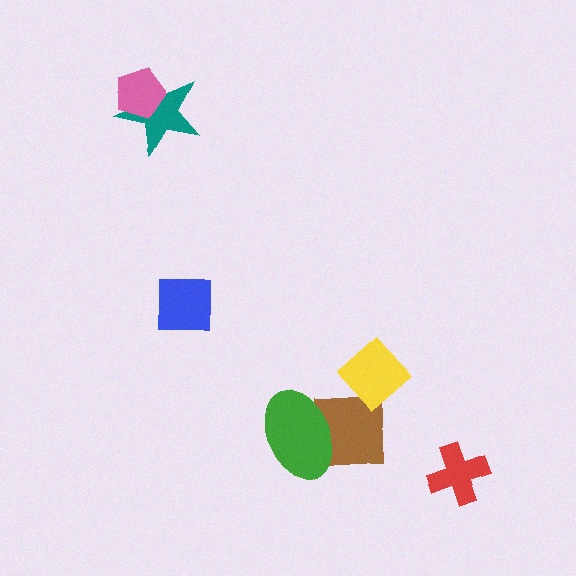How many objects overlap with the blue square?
0 objects overlap with the blue square.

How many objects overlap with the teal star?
1 object overlaps with the teal star.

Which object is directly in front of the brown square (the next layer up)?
The yellow diamond is directly in front of the brown square.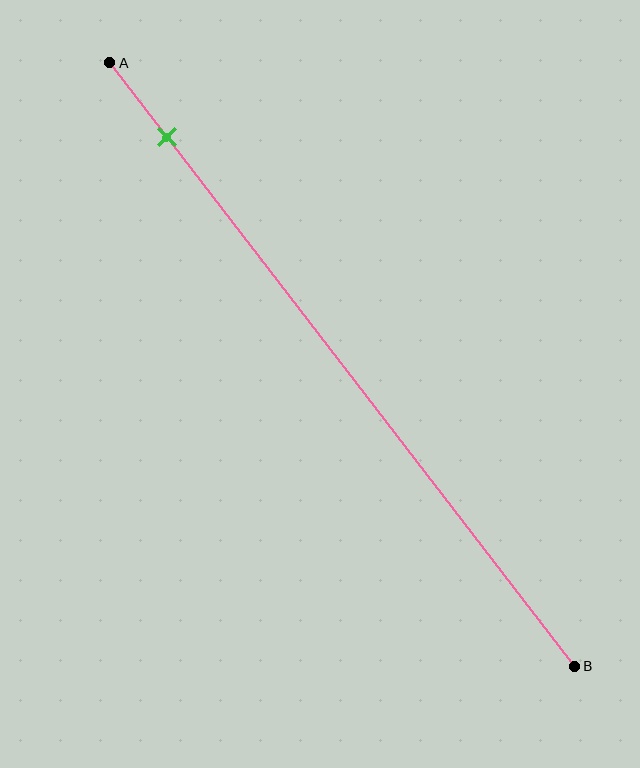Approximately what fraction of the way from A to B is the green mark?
The green mark is approximately 10% of the way from A to B.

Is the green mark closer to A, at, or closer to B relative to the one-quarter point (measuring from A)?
The green mark is closer to point A than the one-quarter point of segment AB.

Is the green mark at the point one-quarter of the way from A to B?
No, the mark is at about 10% from A, not at the 25% one-quarter point.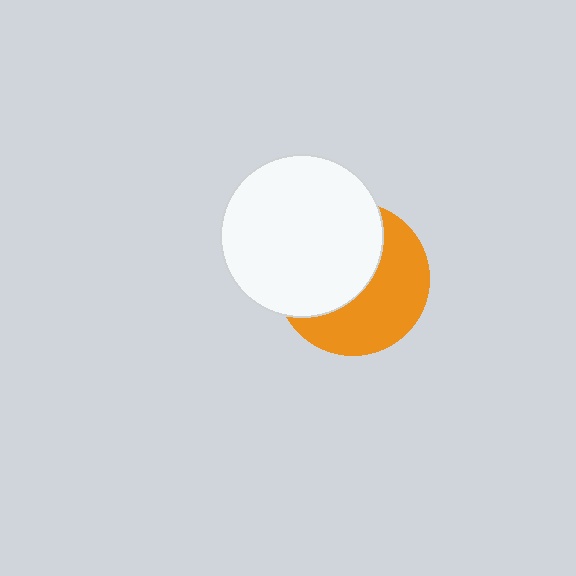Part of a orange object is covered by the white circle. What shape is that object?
It is a circle.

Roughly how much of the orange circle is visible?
About half of it is visible (roughly 49%).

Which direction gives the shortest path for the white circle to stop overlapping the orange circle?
Moving toward the upper-left gives the shortest separation.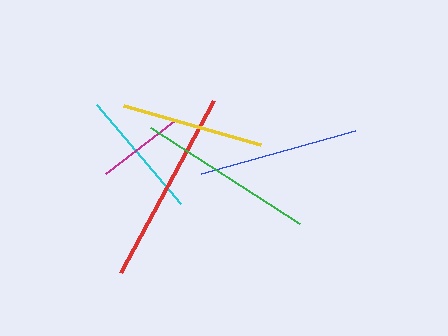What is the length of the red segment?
The red segment is approximately 196 pixels long.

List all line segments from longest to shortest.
From longest to shortest: red, green, blue, yellow, cyan, magenta.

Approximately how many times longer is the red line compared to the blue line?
The red line is approximately 1.2 times the length of the blue line.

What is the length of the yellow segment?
The yellow segment is approximately 143 pixels long.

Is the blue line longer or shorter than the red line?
The red line is longer than the blue line.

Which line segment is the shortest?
The magenta line is the shortest at approximately 88 pixels.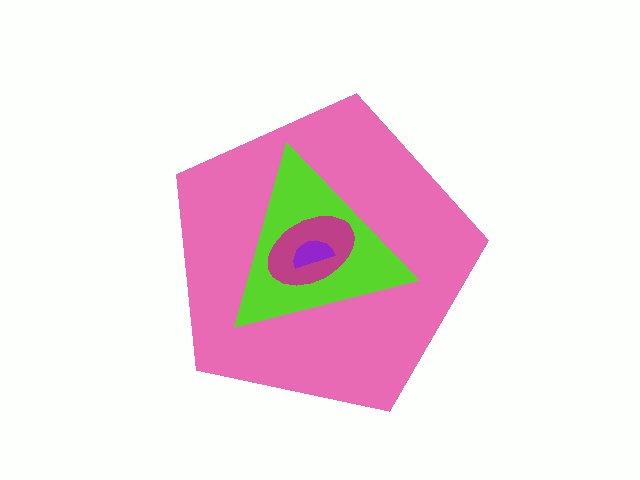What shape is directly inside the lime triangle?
The magenta ellipse.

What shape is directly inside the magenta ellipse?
The purple semicircle.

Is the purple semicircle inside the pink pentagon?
Yes.